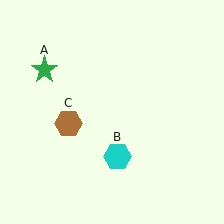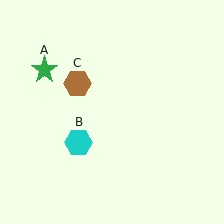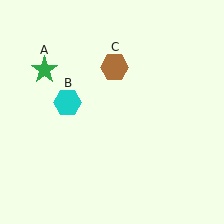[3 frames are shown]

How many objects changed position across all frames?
2 objects changed position: cyan hexagon (object B), brown hexagon (object C).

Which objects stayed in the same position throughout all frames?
Green star (object A) remained stationary.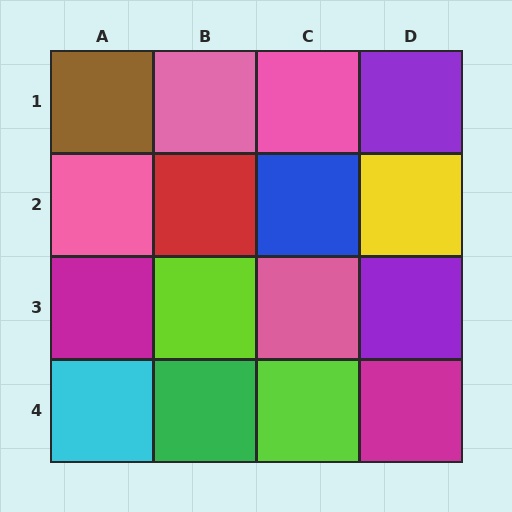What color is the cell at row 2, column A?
Pink.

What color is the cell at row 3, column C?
Pink.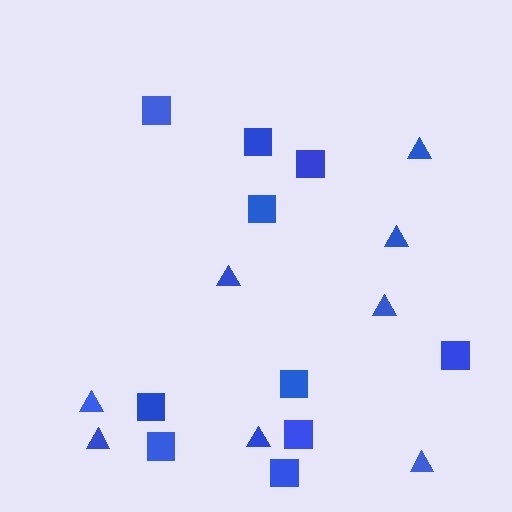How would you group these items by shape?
There are 2 groups: one group of squares (10) and one group of triangles (8).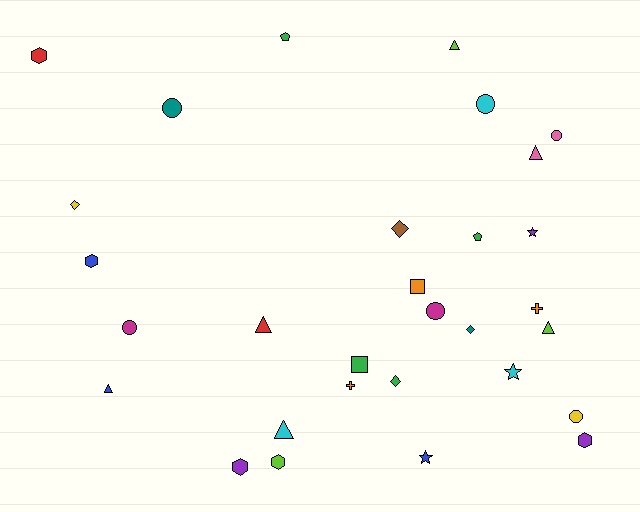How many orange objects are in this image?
There are 3 orange objects.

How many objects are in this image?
There are 30 objects.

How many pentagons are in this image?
There are 2 pentagons.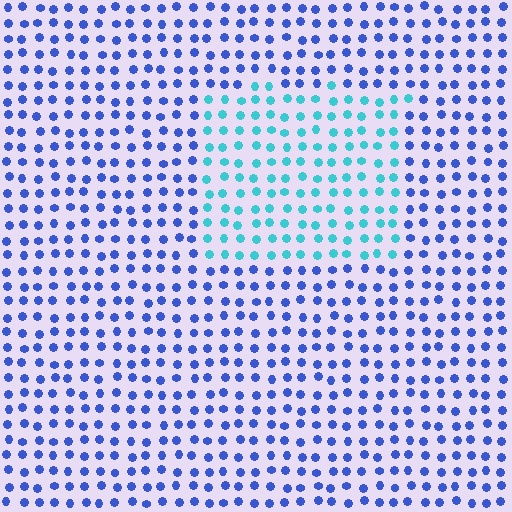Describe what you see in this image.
The image is filled with small blue elements in a uniform arrangement. A rectangle-shaped region is visible where the elements are tinted to a slightly different hue, forming a subtle color boundary.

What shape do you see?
I see a rectangle.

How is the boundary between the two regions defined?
The boundary is defined purely by a slight shift in hue (about 47 degrees). Spacing, size, and orientation are identical on both sides.